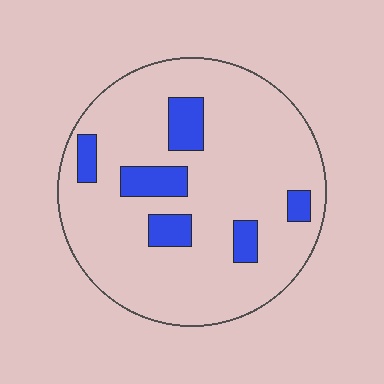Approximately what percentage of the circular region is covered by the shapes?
Approximately 15%.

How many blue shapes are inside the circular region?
6.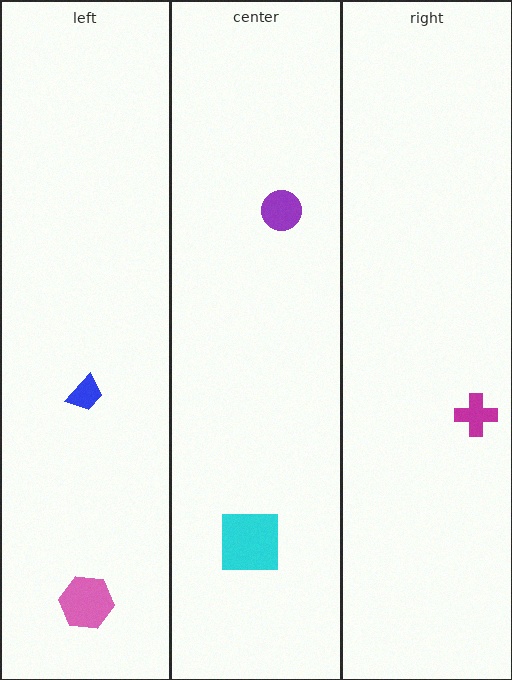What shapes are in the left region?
The pink hexagon, the blue trapezoid.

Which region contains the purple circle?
The center region.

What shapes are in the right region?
The magenta cross.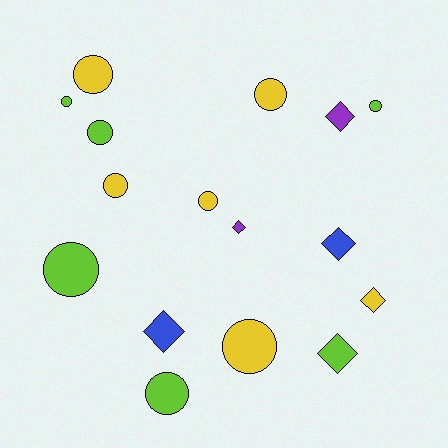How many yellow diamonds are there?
There is 1 yellow diamond.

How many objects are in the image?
There are 16 objects.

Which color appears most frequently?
Yellow, with 6 objects.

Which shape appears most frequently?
Circle, with 10 objects.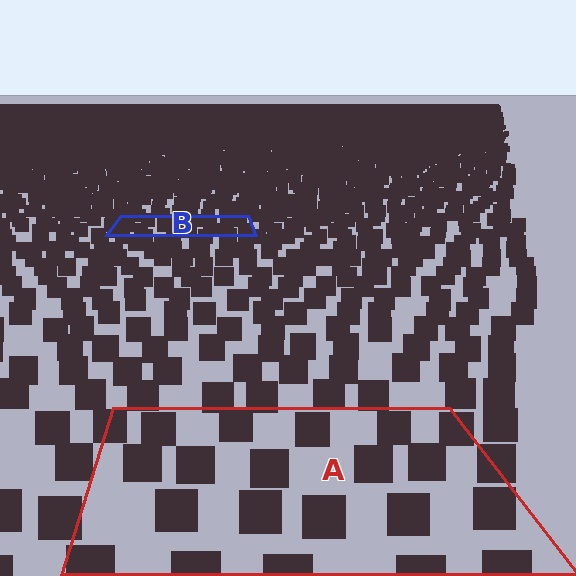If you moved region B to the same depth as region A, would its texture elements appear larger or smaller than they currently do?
They would appear larger. At a closer depth, the same texture elements are projected at a bigger on-screen size.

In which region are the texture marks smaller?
The texture marks are smaller in region B, because it is farther away.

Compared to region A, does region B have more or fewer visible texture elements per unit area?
Region B has more texture elements per unit area — they are packed more densely because it is farther away.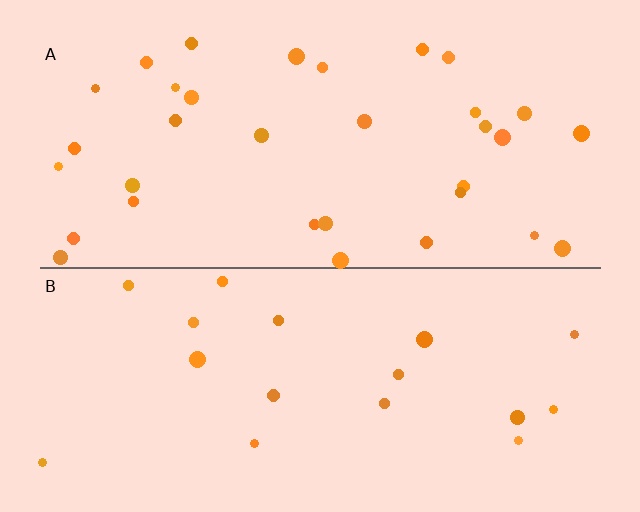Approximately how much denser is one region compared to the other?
Approximately 1.9× — region A over region B.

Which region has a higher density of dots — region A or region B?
A (the top).